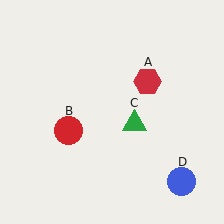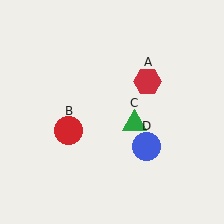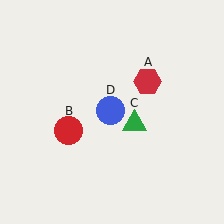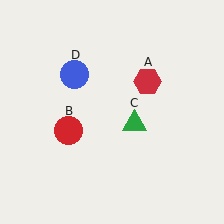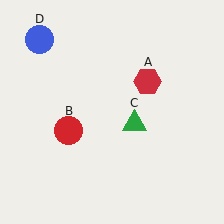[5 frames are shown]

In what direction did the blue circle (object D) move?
The blue circle (object D) moved up and to the left.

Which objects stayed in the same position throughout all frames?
Red hexagon (object A) and red circle (object B) and green triangle (object C) remained stationary.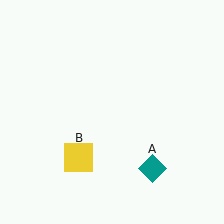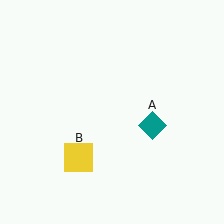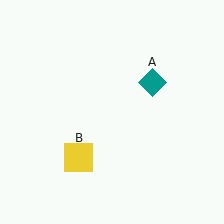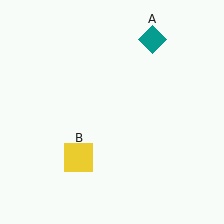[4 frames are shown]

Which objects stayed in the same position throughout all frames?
Yellow square (object B) remained stationary.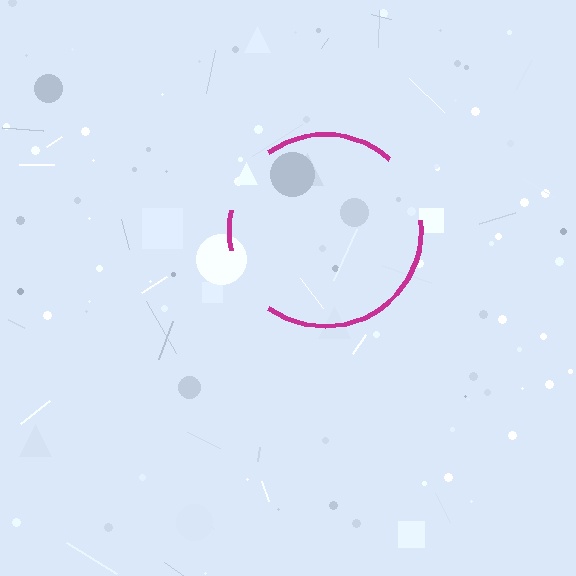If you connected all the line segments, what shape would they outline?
They would outline a circle.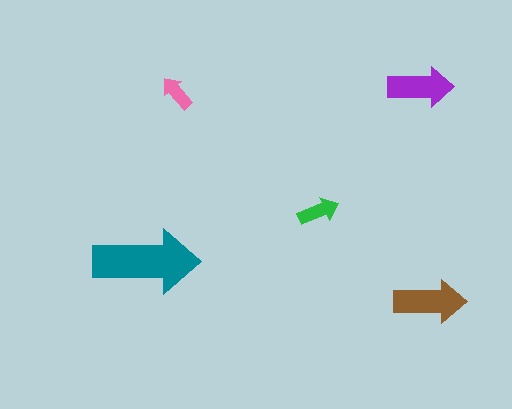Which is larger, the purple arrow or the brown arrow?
The brown one.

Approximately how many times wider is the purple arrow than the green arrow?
About 1.5 times wider.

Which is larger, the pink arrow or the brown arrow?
The brown one.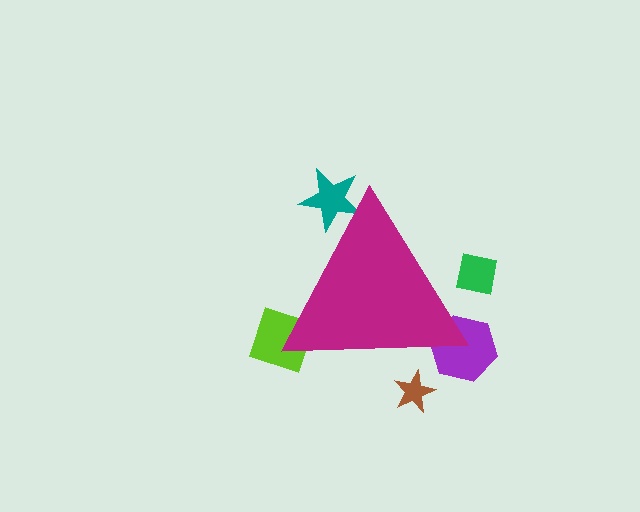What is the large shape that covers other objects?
A magenta triangle.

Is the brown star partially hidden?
Yes, the brown star is partially hidden behind the magenta triangle.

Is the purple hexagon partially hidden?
Yes, the purple hexagon is partially hidden behind the magenta triangle.